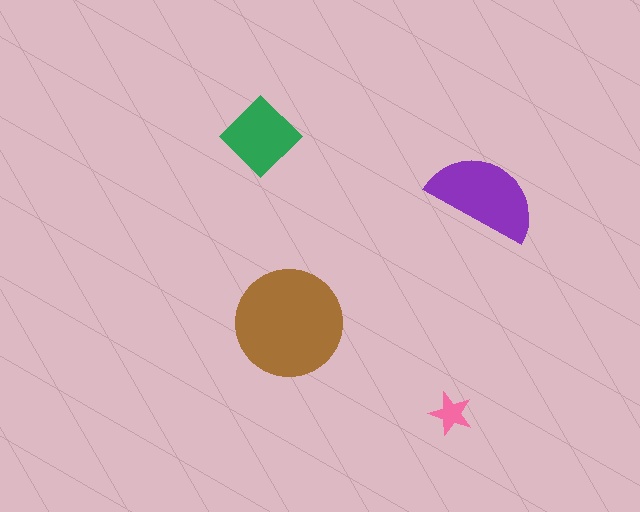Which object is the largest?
The brown circle.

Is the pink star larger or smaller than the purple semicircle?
Smaller.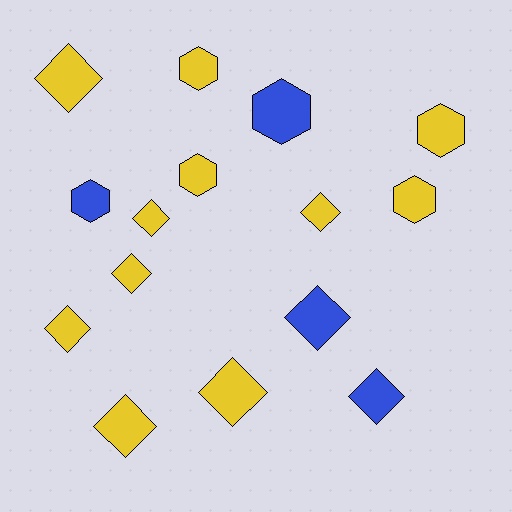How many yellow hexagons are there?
There are 4 yellow hexagons.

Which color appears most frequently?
Yellow, with 11 objects.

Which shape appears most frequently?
Diamond, with 9 objects.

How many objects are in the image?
There are 15 objects.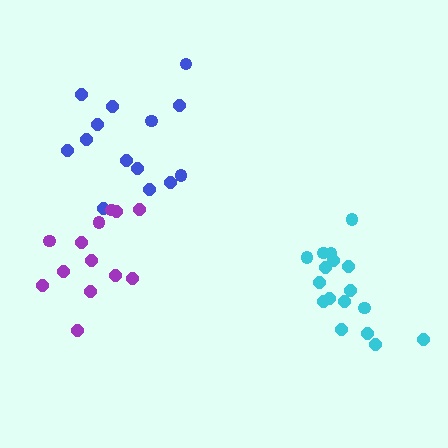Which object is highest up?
The blue cluster is topmost.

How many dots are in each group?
Group 1: 14 dots, Group 2: 17 dots, Group 3: 13 dots (44 total).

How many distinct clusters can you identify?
There are 3 distinct clusters.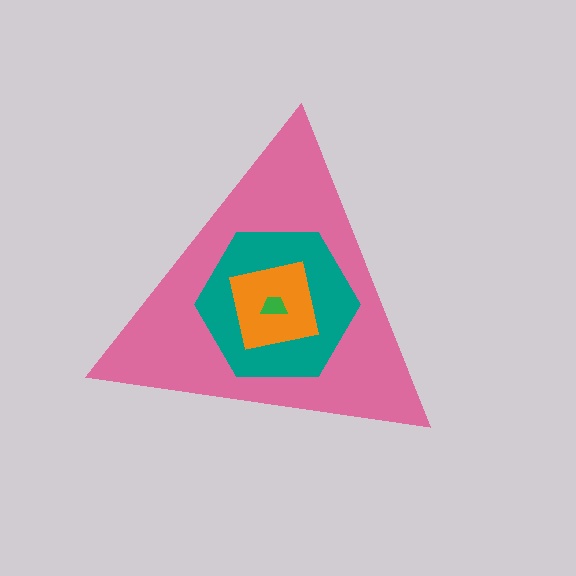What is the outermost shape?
The pink triangle.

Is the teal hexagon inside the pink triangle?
Yes.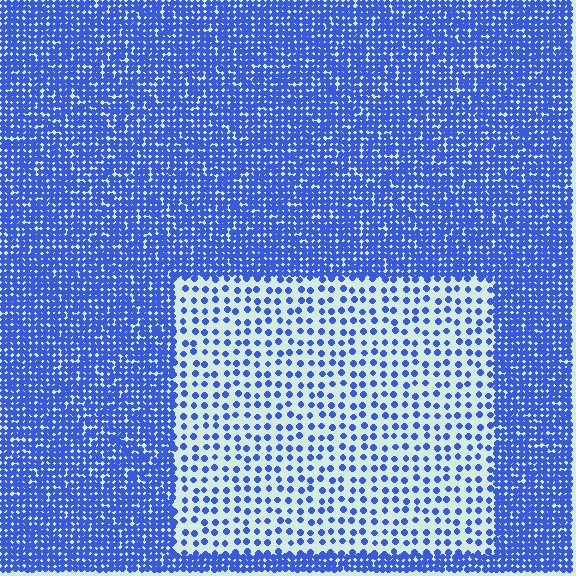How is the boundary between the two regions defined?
The boundary is defined by a change in element density (approximately 3.1x ratio). All elements are the same color, size, and shape.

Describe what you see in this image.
The image contains small blue elements arranged at two different densities. A rectangle-shaped region is visible where the elements are less densely packed than the surrounding area.